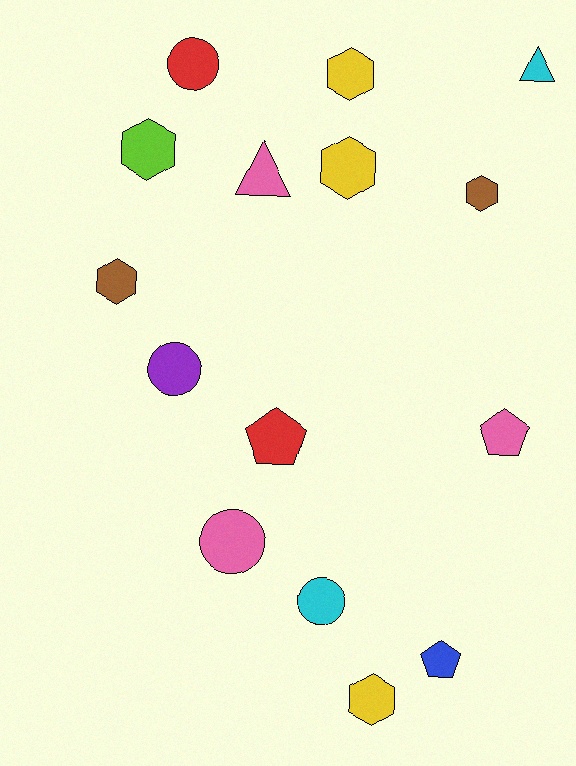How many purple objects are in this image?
There is 1 purple object.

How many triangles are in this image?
There are 2 triangles.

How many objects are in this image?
There are 15 objects.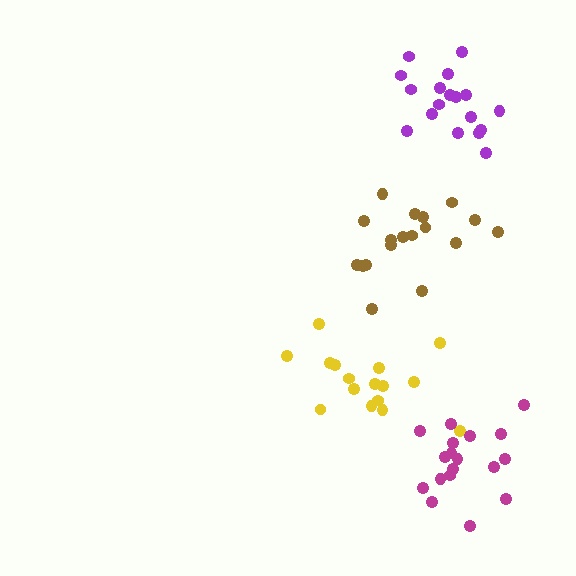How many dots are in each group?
Group 1: 16 dots, Group 2: 18 dots, Group 3: 18 dots, Group 4: 18 dots (70 total).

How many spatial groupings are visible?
There are 4 spatial groupings.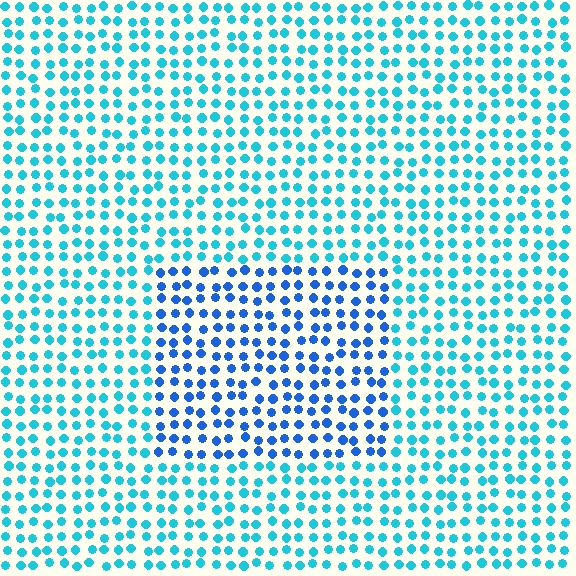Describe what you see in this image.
The image is filled with small cyan elements in a uniform arrangement. A rectangle-shaped region is visible where the elements are tinted to a slightly different hue, forming a subtle color boundary.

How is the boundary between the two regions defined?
The boundary is defined purely by a slight shift in hue (about 32 degrees). Spacing, size, and orientation are identical on both sides.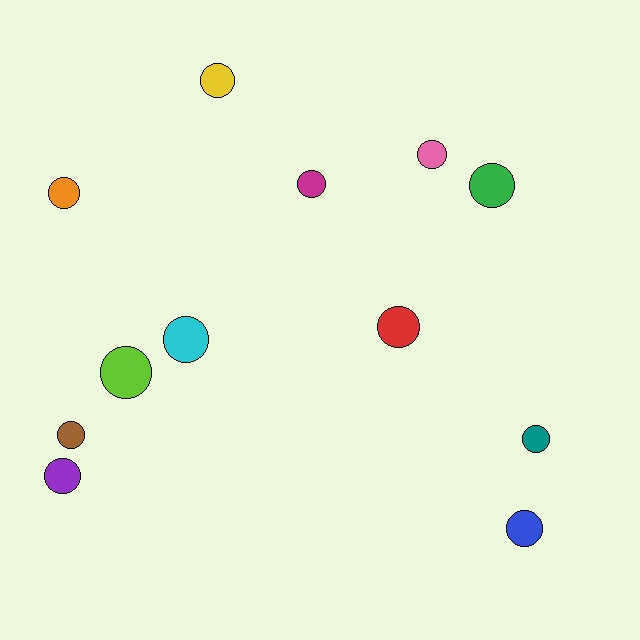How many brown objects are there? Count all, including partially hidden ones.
There is 1 brown object.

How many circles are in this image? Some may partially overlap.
There are 12 circles.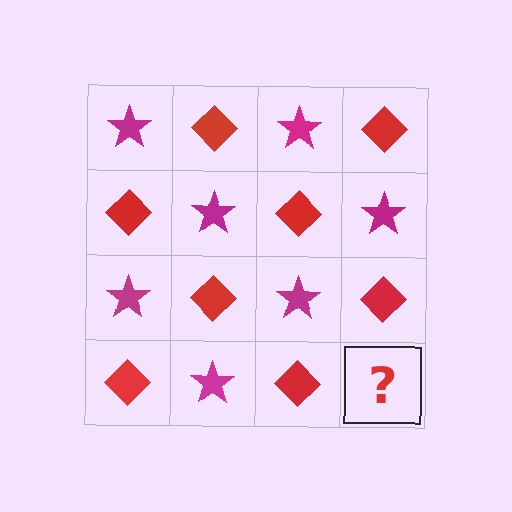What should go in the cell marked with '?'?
The missing cell should contain a magenta star.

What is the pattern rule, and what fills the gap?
The rule is that it alternates magenta star and red diamond in a checkerboard pattern. The gap should be filled with a magenta star.